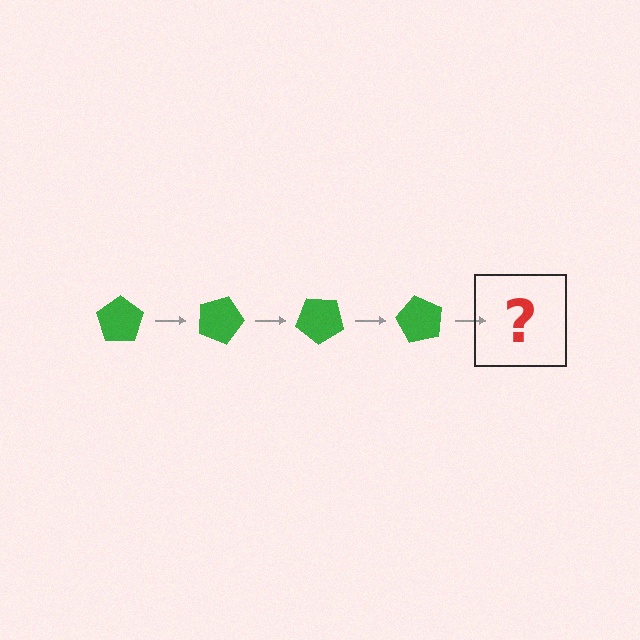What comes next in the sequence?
The next element should be a green pentagon rotated 80 degrees.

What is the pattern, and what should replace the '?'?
The pattern is that the pentagon rotates 20 degrees each step. The '?' should be a green pentagon rotated 80 degrees.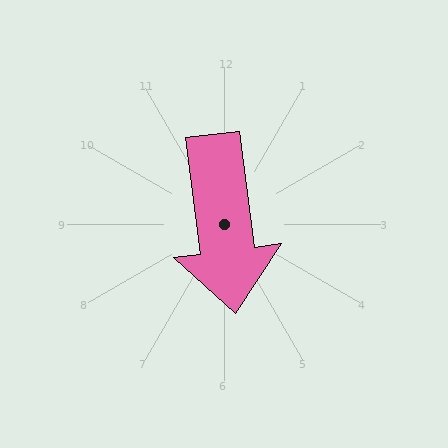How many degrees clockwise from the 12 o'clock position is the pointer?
Approximately 173 degrees.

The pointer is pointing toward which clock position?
Roughly 6 o'clock.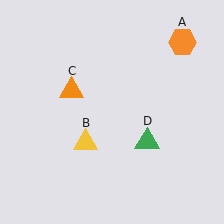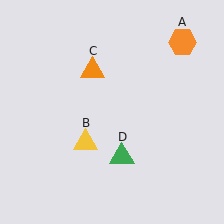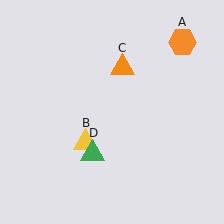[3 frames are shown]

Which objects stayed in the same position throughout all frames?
Orange hexagon (object A) and yellow triangle (object B) remained stationary.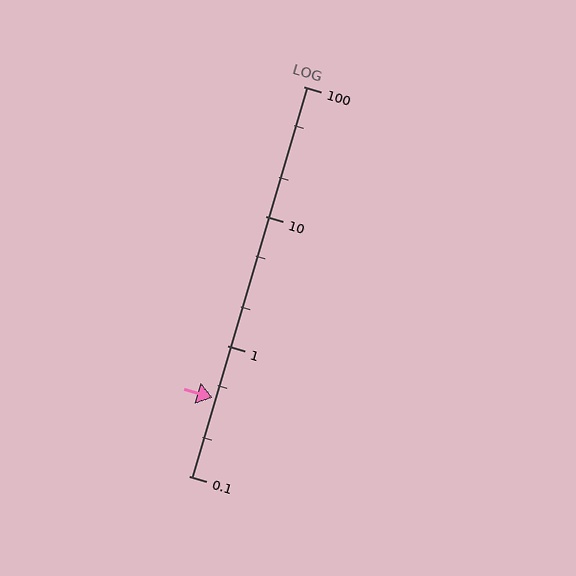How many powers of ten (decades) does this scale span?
The scale spans 3 decades, from 0.1 to 100.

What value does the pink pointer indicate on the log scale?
The pointer indicates approximately 0.4.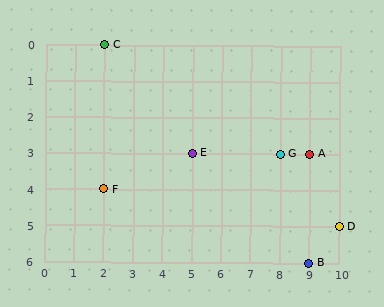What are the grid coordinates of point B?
Point B is at grid coordinates (9, 6).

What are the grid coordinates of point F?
Point F is at grid coordinates (2, 4).